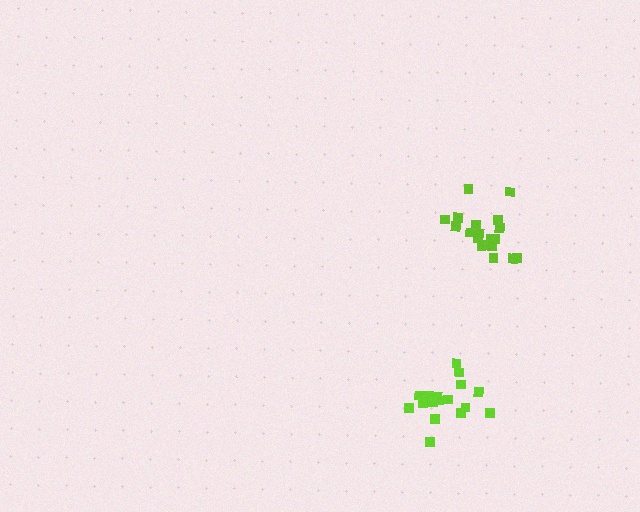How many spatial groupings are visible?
There are 2 spatial groupings.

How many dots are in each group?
Group 1: 18 dots, Group 2: 19 dots (37 total).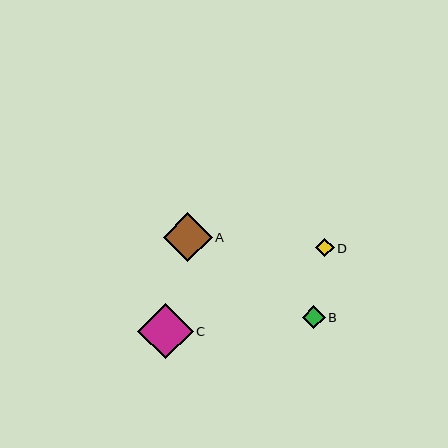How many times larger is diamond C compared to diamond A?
Diamond C is approximately 1.1 times the size of diamond A.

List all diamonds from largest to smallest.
From largest to smallest: C, A, B, D.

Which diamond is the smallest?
Diamond D is the smallest with a size of approximately 18 pixels.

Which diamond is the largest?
Diamond C is the largest with a size of approximately 56 pixels.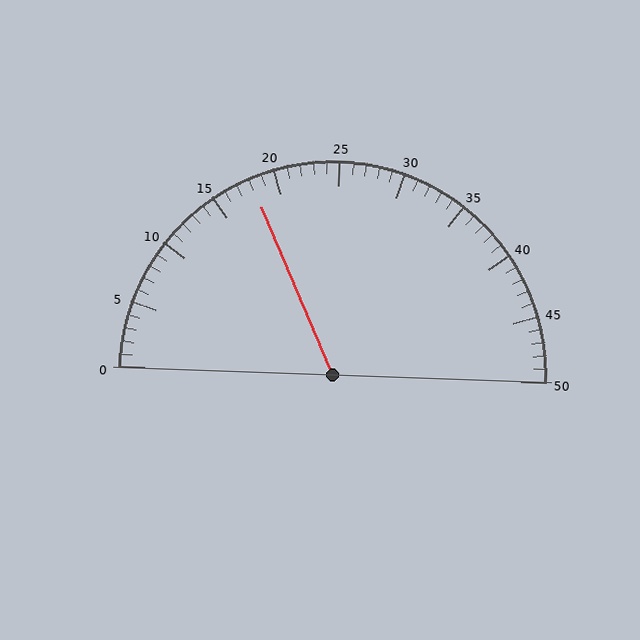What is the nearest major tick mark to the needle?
The nearest major tick mark is 20.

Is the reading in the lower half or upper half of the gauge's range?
The reading is in the lower half of the range (0 to 50).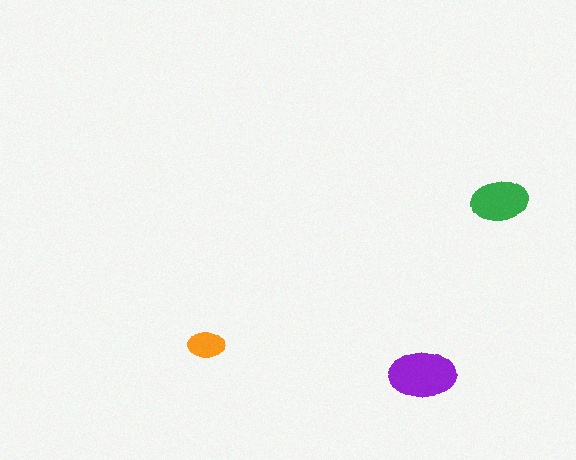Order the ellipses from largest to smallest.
the purple one, the green one, the orange one.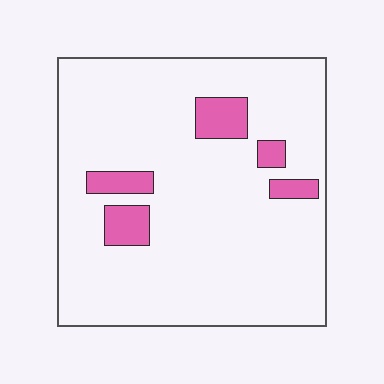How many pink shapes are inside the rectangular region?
5.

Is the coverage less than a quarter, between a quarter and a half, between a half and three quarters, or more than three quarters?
Less than a quarter.